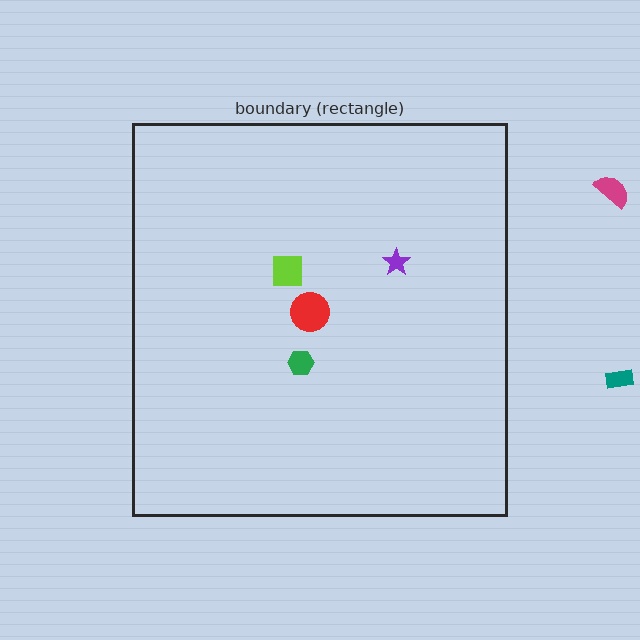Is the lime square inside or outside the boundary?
Inside.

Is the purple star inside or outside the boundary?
Inside.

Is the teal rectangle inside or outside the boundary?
Outside.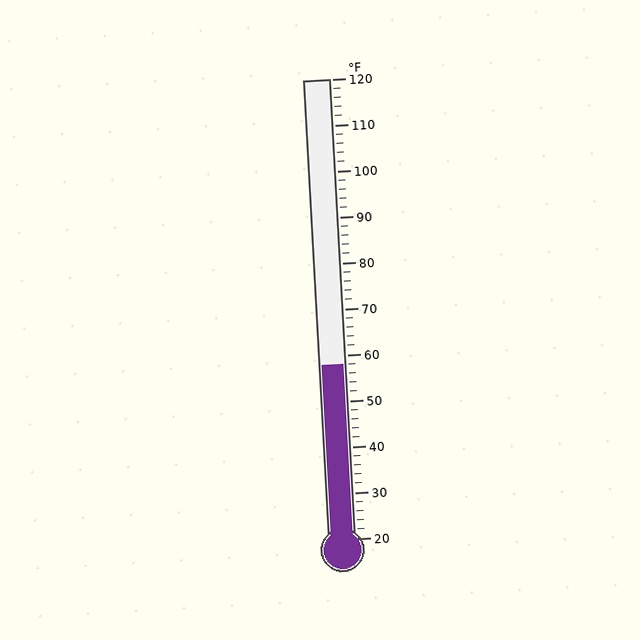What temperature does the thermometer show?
The thermometer shows approximately 58°F.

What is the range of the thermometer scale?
The thermometer scale ranges from 20°F to 120°F.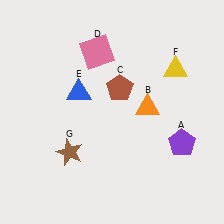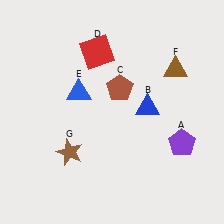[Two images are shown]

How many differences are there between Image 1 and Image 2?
There are 3 differences between the two images.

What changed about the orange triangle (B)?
In Image 1, B is orange. In Image 2, it changed to blue.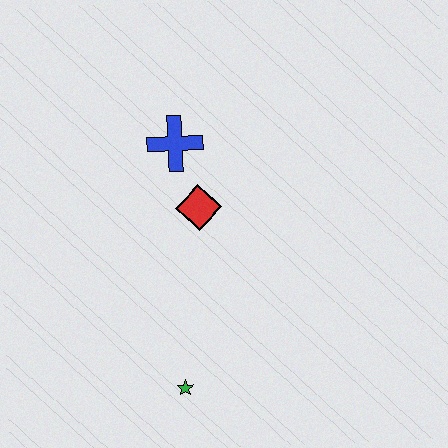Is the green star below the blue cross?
Yes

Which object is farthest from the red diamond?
The green star is farthest from the red diamond.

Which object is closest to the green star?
The red diamond is closest to the green star.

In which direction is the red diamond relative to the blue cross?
The red diamond is below the blue cross.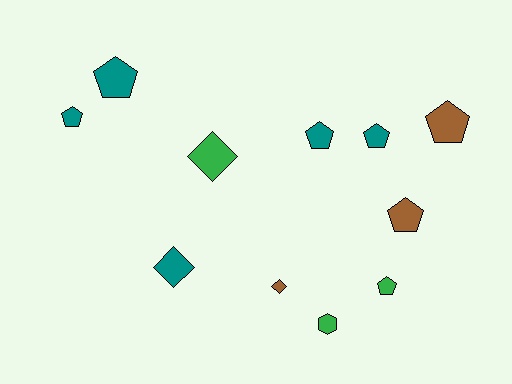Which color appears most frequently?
Teal, with 5 objects.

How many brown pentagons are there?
There are 2 brown pentagons.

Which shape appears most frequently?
Pentagon, with 7 objects.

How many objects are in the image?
There are 11 objects.